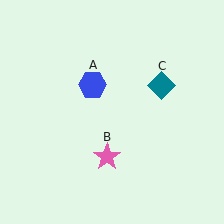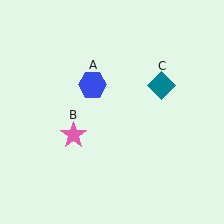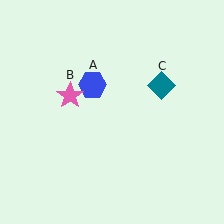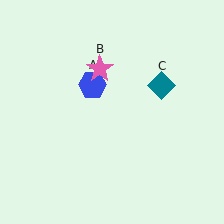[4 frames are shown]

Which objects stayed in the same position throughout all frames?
Blue hexagon (object A) and teal diamond (object C) remained stationary.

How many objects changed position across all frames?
1 object changed position: pink star (object B).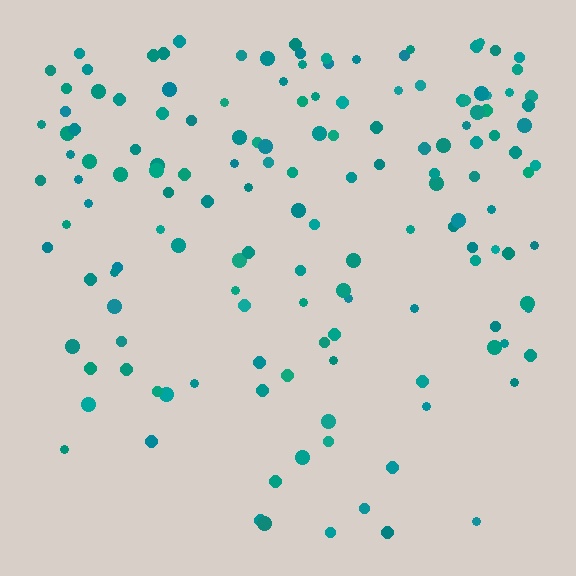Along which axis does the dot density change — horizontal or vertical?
Vertical.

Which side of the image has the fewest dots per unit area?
The bottom.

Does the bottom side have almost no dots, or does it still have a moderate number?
Still a moderate number, just noticeably fewer than the top.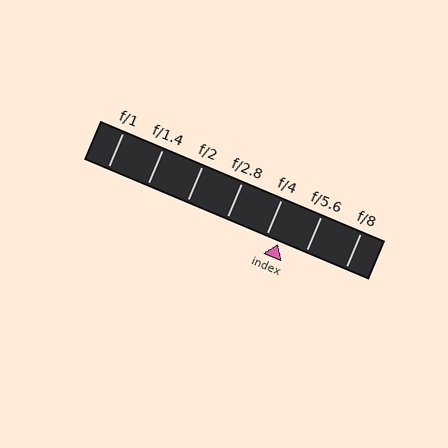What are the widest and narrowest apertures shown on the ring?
The widest aperture shown is f/1 and the narrowest is f/8.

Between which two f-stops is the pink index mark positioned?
The index mark is between f/4 and f/5.6.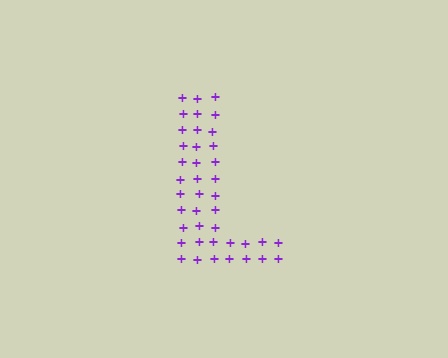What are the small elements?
The small elements are plus signs.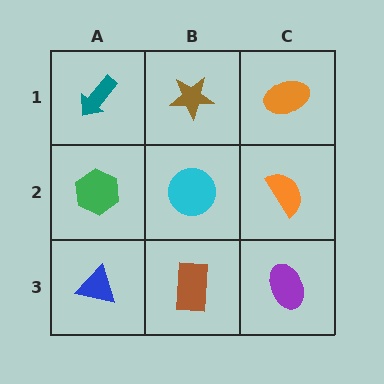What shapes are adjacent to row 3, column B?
A cyan circle (row 2, column B), a blue triangle (row 3, column A), a purple ellipse (row 3, column C).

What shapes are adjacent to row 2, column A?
A teal arrow (row 1, column A), a blue triangle (row 3, column A), a cyan circle (row 2, column B).